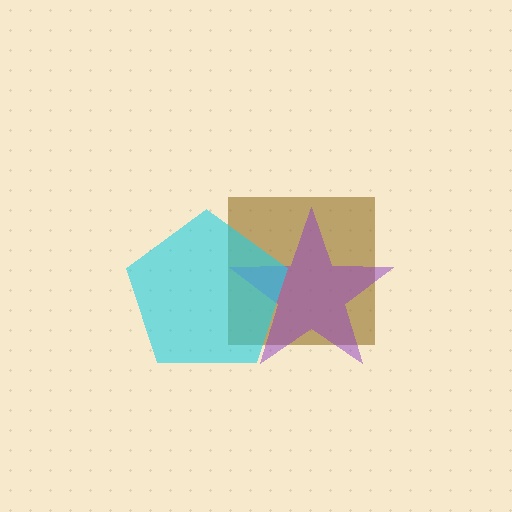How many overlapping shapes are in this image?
There are 3 overlapping shapes in the image.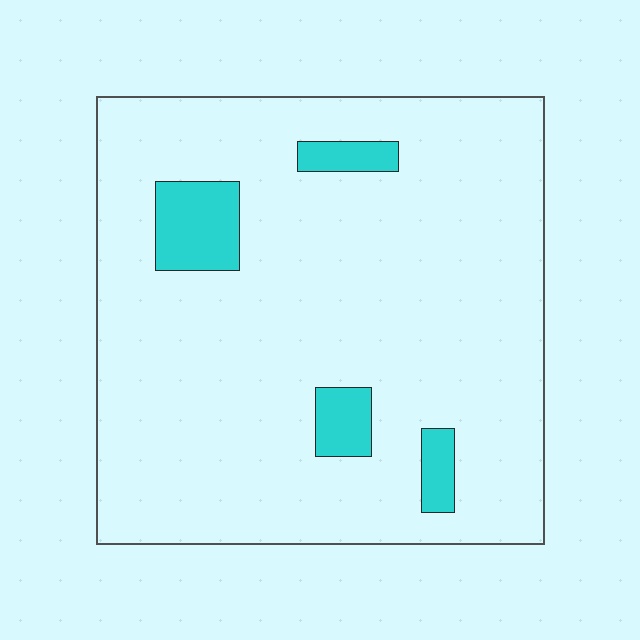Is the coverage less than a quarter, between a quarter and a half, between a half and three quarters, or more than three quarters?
Less than a quarter.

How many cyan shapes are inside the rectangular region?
4.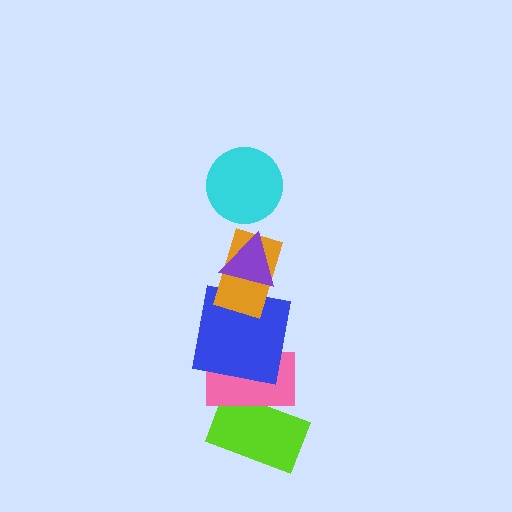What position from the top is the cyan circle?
The cyan circle is 1st from the top.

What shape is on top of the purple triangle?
The cyan circle is on top of the purple triangle.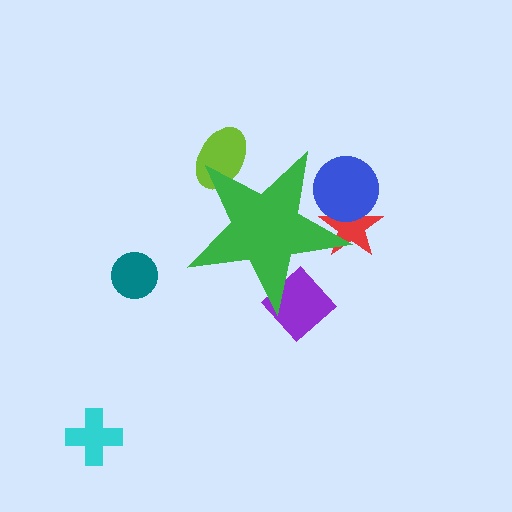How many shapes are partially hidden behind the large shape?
4 shapes are partially hidden.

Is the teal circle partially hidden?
No, the teal circle is fully visible.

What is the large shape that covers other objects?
A green star.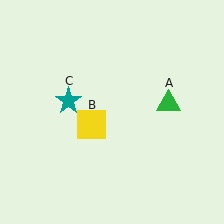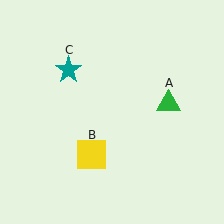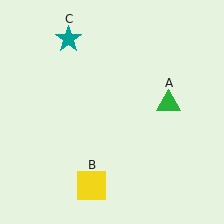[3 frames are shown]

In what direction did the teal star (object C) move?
The teal star (object C) moved up.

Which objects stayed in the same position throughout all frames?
Green triangle (object A) remained stationary.